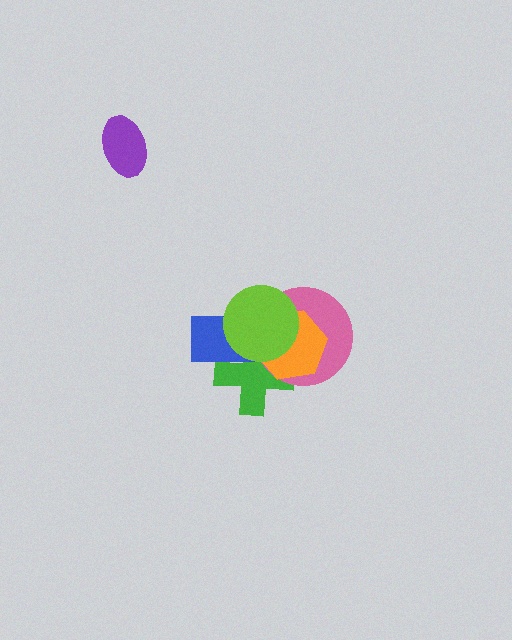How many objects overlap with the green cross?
4 objects overlap with the green cross.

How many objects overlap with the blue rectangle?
4 objects overlap with the blue rectangle.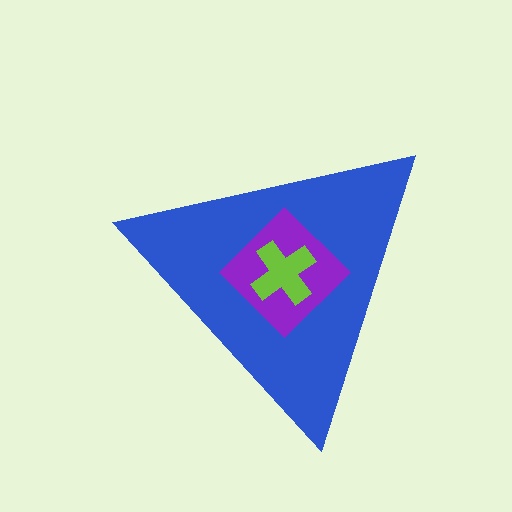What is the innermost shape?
The lime cross.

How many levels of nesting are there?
3.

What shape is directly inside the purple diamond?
The lime cross.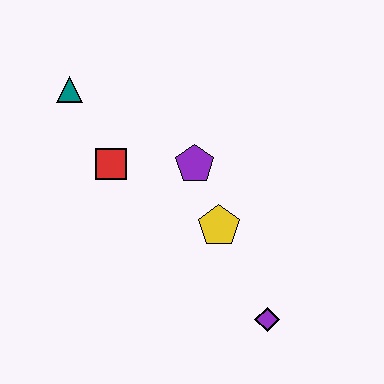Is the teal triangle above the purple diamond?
Yes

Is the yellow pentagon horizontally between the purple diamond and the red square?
Yes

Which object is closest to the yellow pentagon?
The purple pentagon is closest to the yellow pentagon.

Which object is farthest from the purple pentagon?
The purple diamond is farthest from the purple pentagon.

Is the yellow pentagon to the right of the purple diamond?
No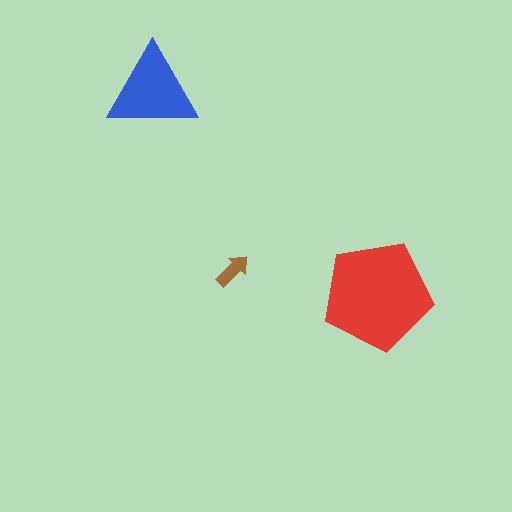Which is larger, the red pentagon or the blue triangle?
The red pentagon.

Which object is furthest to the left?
The blue triangle is leftmost.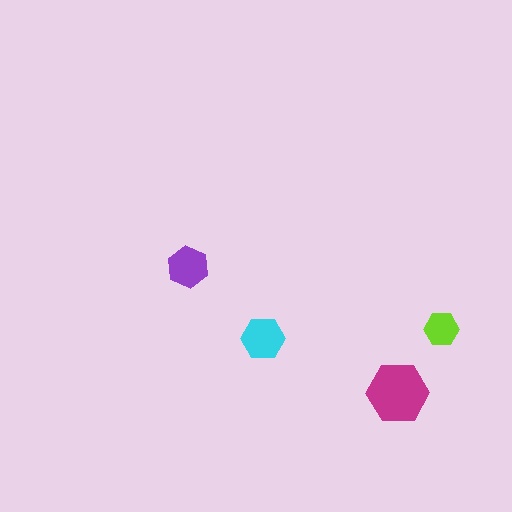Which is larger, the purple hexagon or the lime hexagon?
The purple one.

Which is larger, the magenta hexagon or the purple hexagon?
The magenta one.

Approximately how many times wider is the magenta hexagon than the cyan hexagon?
About 1.5 times wider.